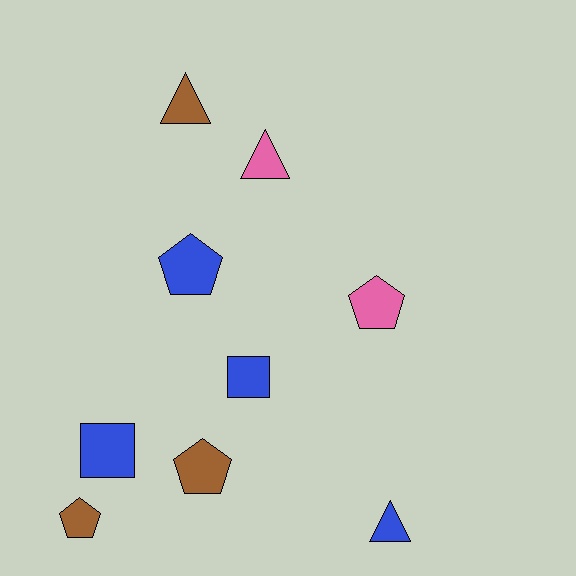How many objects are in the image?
There are 9 objects.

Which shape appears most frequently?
Pentagon, with 4 objects.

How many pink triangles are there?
There is 1 pink triangle.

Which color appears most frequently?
Blue, with 4 objects.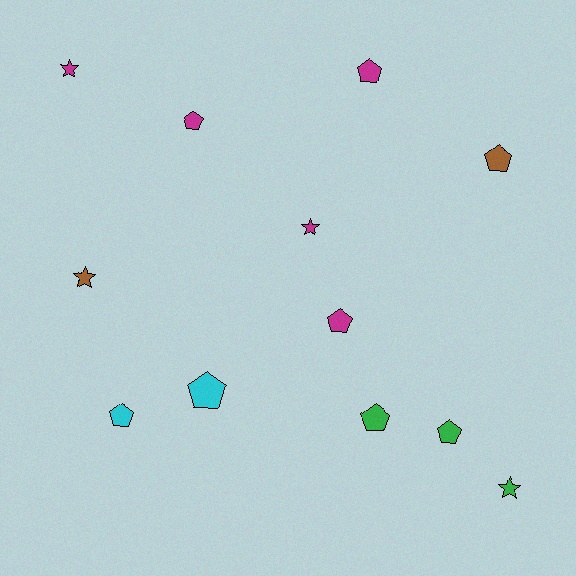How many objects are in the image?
There are 12 objects.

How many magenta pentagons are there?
There are 3 magenta pentagons.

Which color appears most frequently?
Magenta, with 5 objects.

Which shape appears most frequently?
Pentagon, with 8 objects.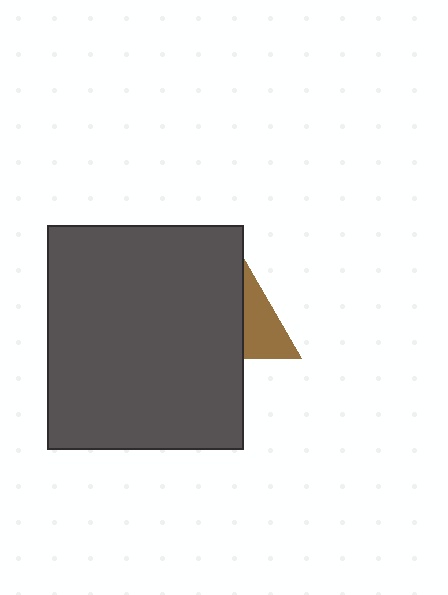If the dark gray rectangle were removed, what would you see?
You would see the complete brown triangle.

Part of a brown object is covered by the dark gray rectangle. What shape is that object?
It is a triangle.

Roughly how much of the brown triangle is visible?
A small part of it is visible (roughly 42%).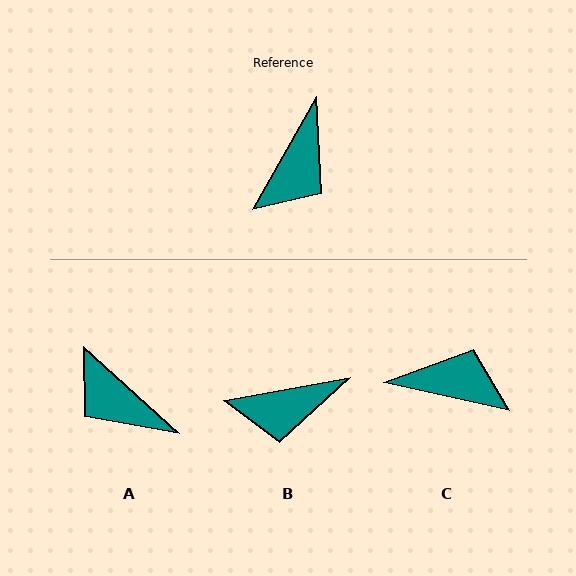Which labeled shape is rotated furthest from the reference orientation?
C, about 107 degrees away.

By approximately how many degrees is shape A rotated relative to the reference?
Approximately 103 degrees clockwise.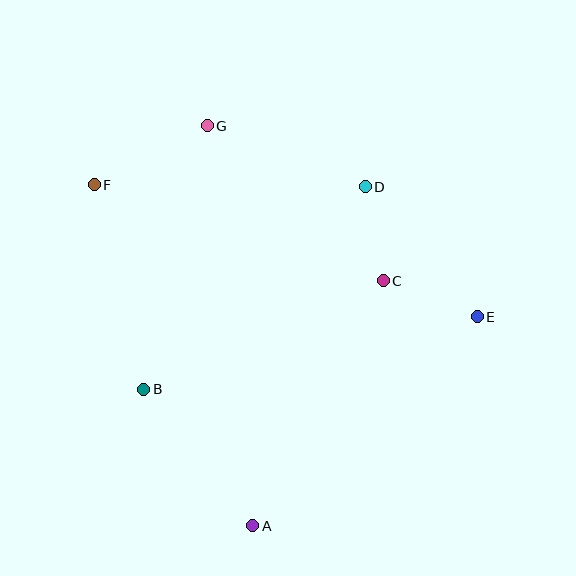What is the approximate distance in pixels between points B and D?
The distance between B and D is approximately 300 pixels.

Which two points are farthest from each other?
Points E and F are farthest from each other.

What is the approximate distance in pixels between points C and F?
The distance between C and F is approximately 305 pixels.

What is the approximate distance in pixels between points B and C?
The distance between B and C is approximately 263 pixels.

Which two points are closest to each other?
Points C and D are closest to each other.